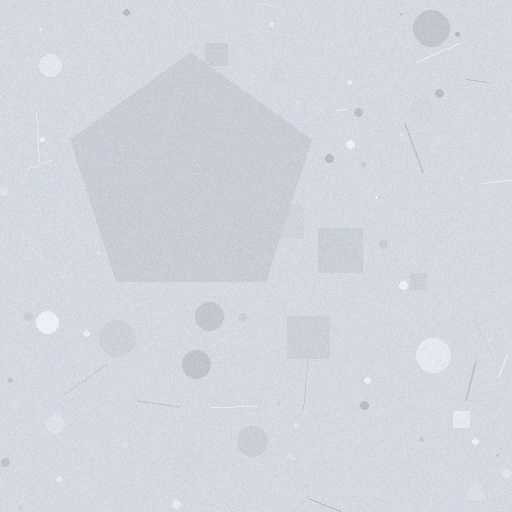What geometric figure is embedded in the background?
A pentagon is embedded in the background.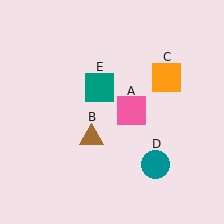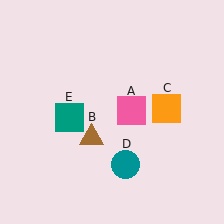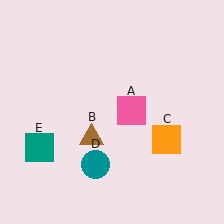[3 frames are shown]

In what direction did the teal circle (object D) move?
The teal circle (object D) moved left.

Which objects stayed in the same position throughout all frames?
Pink square (object A) and brown triangle (object B) remained stationary.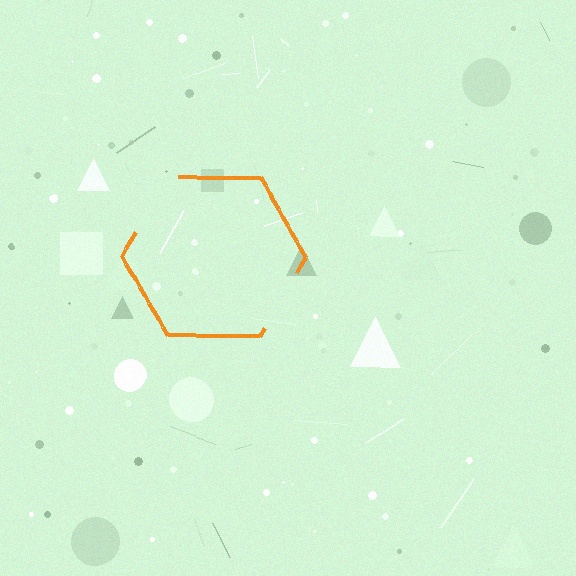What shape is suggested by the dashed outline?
The dashed outline suggests a hexagon.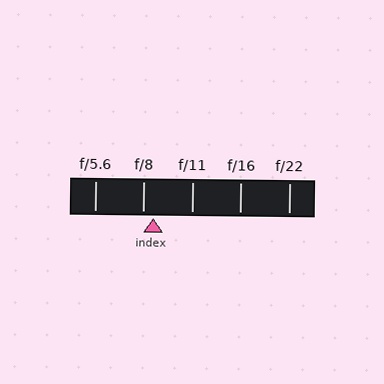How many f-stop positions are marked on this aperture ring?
There are 5 f-stop positions marked.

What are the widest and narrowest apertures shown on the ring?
The widest aperture shown is f/5.6 and the narrowest is f/22.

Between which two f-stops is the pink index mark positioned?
The index mark is between f/8 and f/11.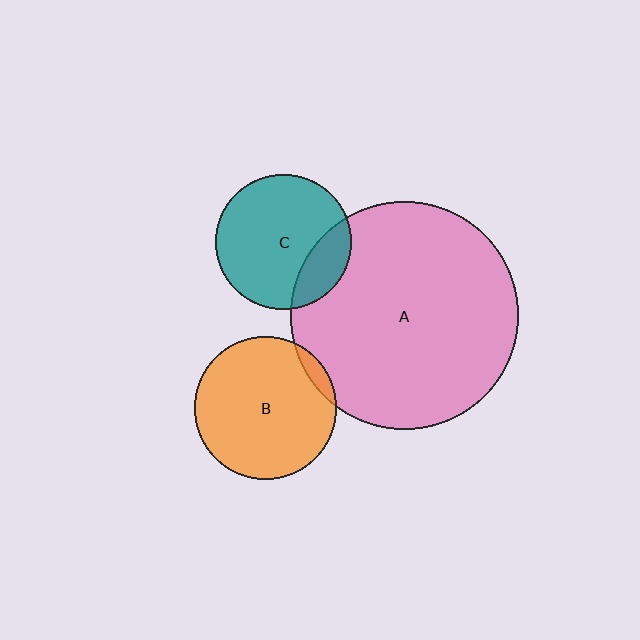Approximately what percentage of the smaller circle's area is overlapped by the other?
Approximately 5%.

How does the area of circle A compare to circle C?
Approximately 2.8 times.